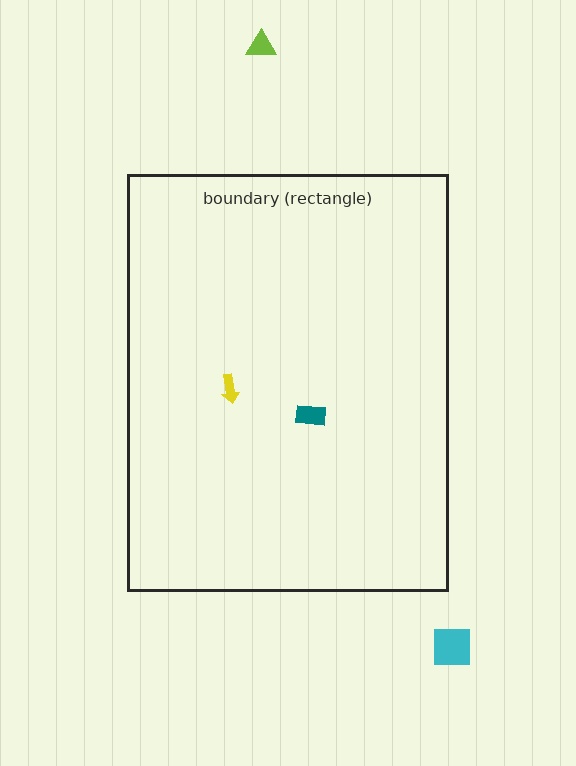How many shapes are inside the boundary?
2 inside, 2 outside.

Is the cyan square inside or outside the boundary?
Outside.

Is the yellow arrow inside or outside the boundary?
Inside.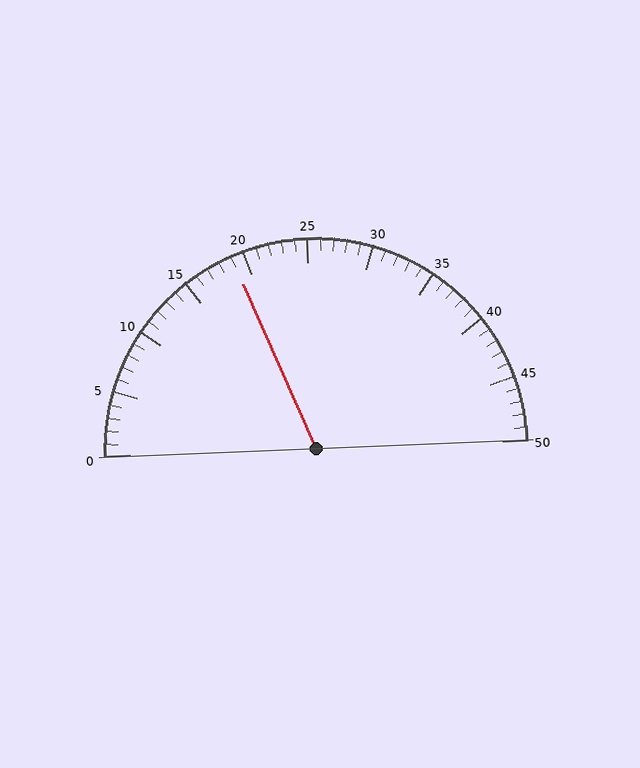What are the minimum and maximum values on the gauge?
The gauge ranges from 0 to 50.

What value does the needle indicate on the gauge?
The needle indicates approximately 19.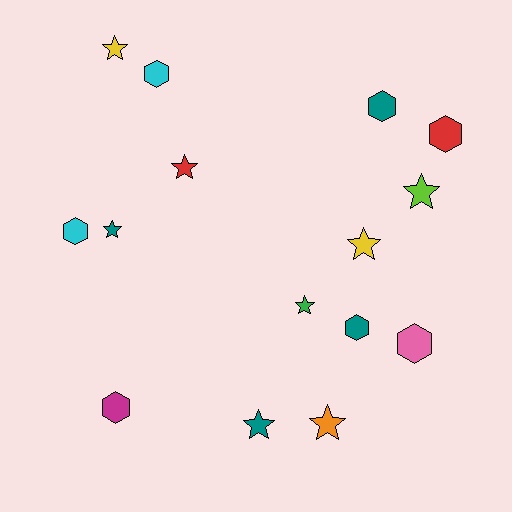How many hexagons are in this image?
There are 7 hexagons.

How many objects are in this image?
There are 15 objects.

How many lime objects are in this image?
There is 1 lime object.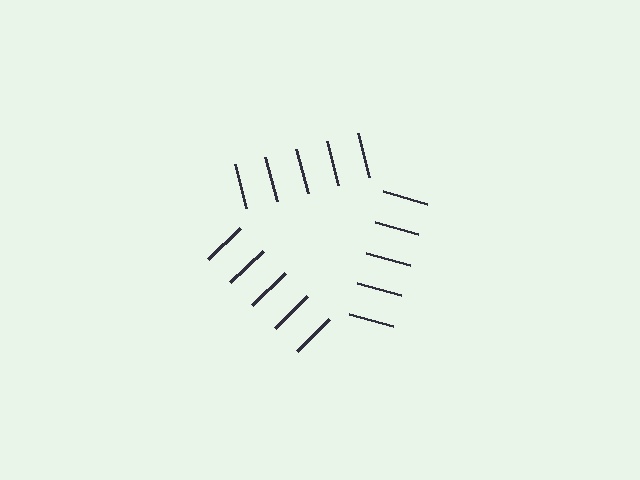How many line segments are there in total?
15 — 5 along each of the 3 edges.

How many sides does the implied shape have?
3 sides — the line-ends trace a triangle.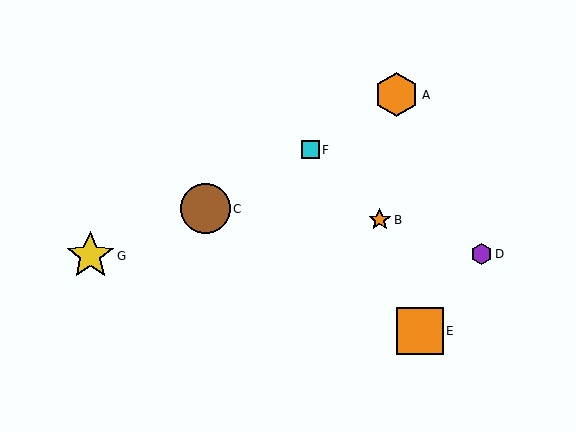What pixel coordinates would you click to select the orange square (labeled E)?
Click at (420, 331) to select the orange square E.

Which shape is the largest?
The brown circle (labeled C) is the largest.